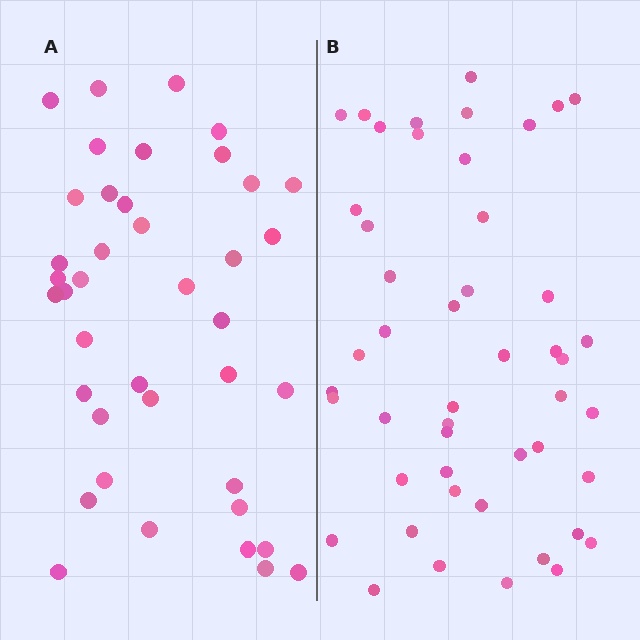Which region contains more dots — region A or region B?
Region B (the right region) has more dots.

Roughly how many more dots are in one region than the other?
Region B has roughly 8 or so more dots than region A.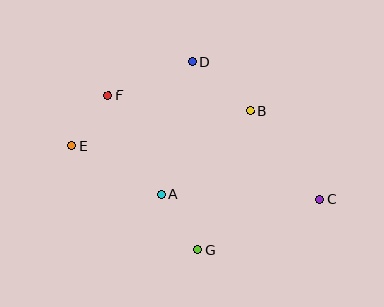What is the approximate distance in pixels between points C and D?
The distance between C and D is approximately 188 pixels.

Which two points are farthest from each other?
Points C and E are farthest from each other.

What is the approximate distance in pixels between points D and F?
The distance between D and F is approximately 91 pixels.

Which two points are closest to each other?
Points E and F are closest to each other.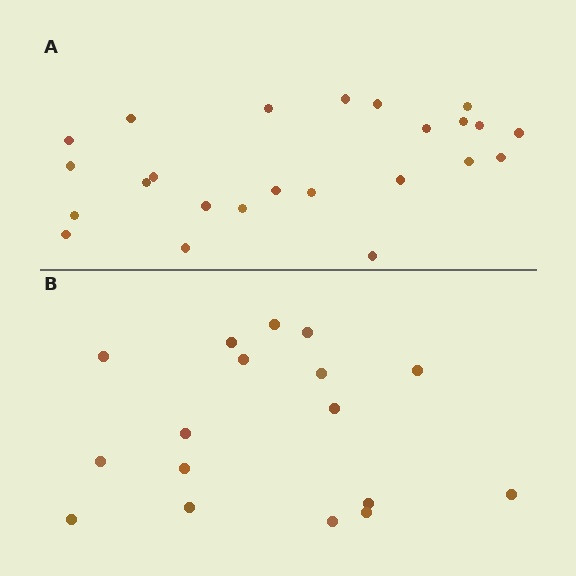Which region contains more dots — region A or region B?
Region A (the top region) has more dots.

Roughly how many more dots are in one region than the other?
Region A has roughly 8 or so more dots than region B.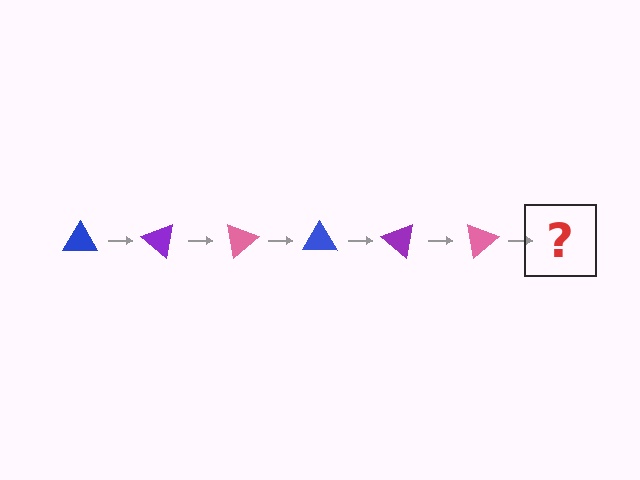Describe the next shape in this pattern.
It should be a blue triangle, rotated 240 degrees from the start.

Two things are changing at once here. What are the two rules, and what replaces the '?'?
The two rules are that it rotates 40 degrees each step and the color cycles through blue, purple, and pink. The '?' should be a blue triangle, rotated 240 degrees from the start.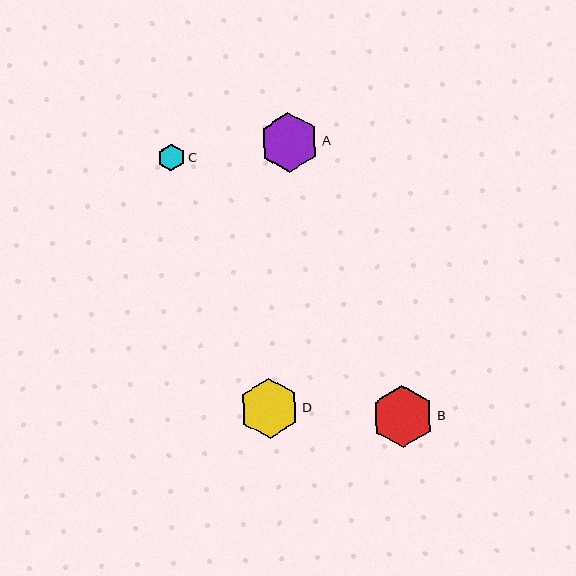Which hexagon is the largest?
Hexagon B is the largest with a size of approximately 62 pixels.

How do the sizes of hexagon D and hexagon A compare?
Hexagon D and hexagon A are approximately the same size.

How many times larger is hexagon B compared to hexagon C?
Hexagon B is approximately 2.3 times the size of hexagon C.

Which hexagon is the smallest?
Hexagon C is the smallest with a size of approximately 27 pixels.